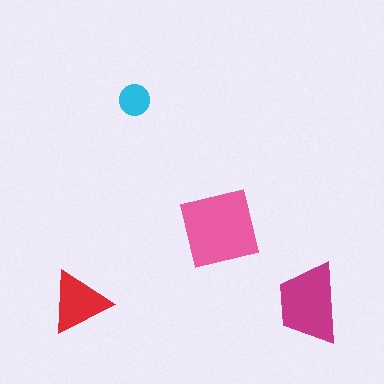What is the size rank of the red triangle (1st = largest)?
3rd.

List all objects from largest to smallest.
The pink square, the magenta trapezoid, the red triangle, the cyan circle.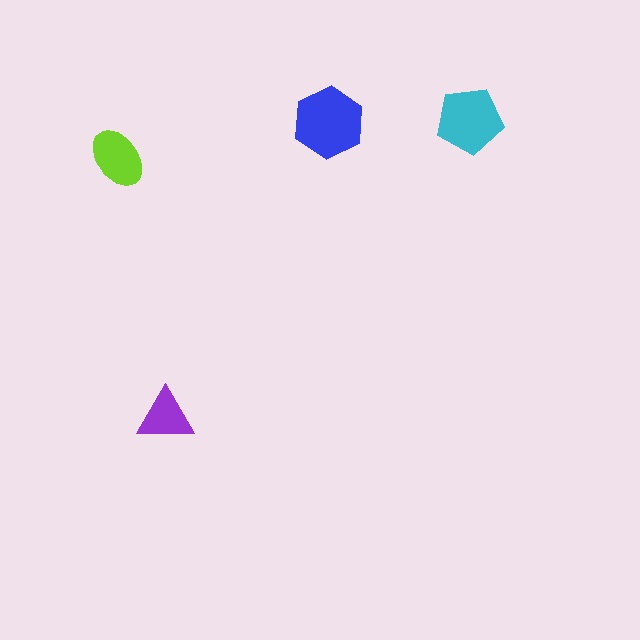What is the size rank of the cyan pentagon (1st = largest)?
2nd.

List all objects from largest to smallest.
The blue hexagon, the cyan pentagon, the lime ellipse, the purple triangle.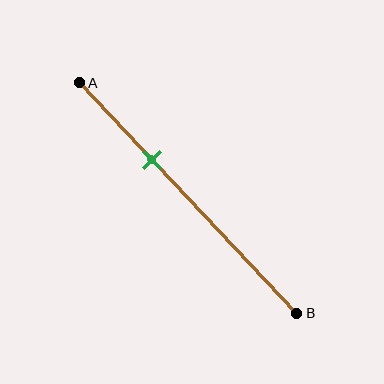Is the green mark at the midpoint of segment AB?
No, the mark is at about 35% from A, not at the 50% midpoint.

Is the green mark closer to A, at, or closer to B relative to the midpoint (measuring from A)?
The green mark is closer to point A than the midpoint of segment AB.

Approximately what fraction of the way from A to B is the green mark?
The green mark is approximately 35% of the way from A to B.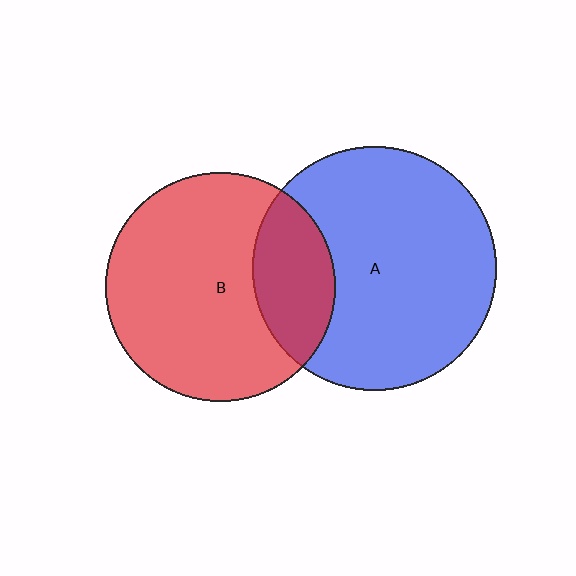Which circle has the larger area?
Circle A (blue).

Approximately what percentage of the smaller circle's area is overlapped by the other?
Approximately 25%.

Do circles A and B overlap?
Yes.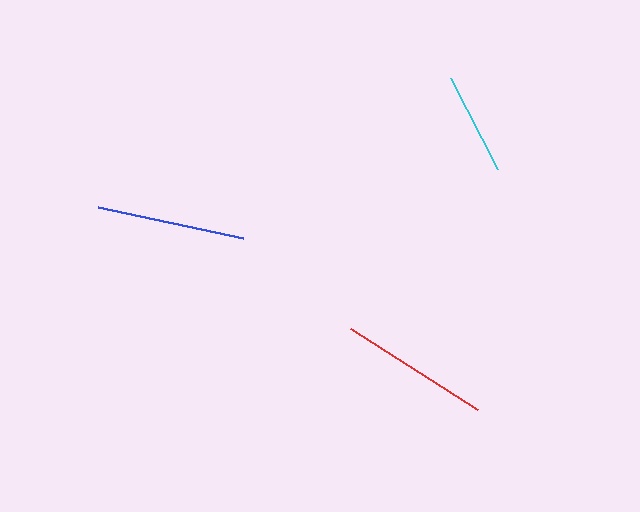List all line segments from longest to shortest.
From longest to shortest: red, blue, cyan.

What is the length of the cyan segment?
The cyan segment is approximately 103 pixels long.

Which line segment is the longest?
The red line is the longest at approximately 150 pixels.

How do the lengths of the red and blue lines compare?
The red and blue lines are approximately the same length.